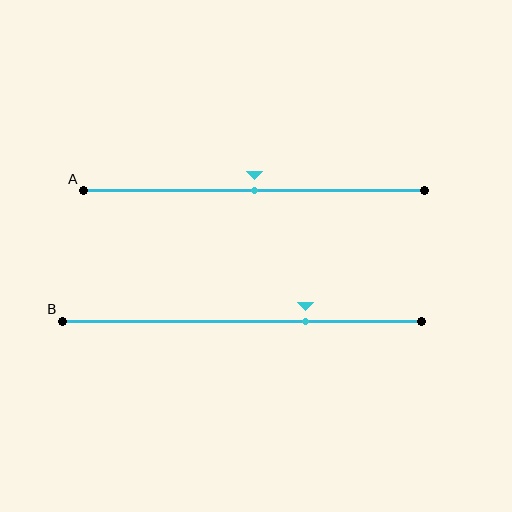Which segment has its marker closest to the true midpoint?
Segment A has its marker closest to the true midpoint.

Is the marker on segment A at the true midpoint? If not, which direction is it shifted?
Yes, the marker on segment A is at the true midpoint.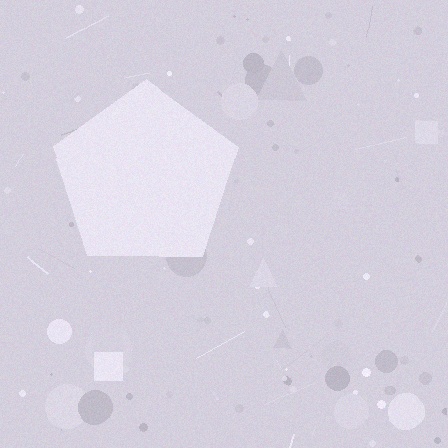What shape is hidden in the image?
A pentagon is hidden in the image.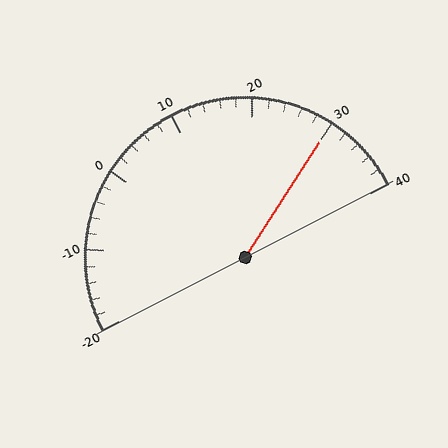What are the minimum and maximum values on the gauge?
The gauge ranges from -20 to 40.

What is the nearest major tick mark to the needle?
The nearest major tick mark is 30.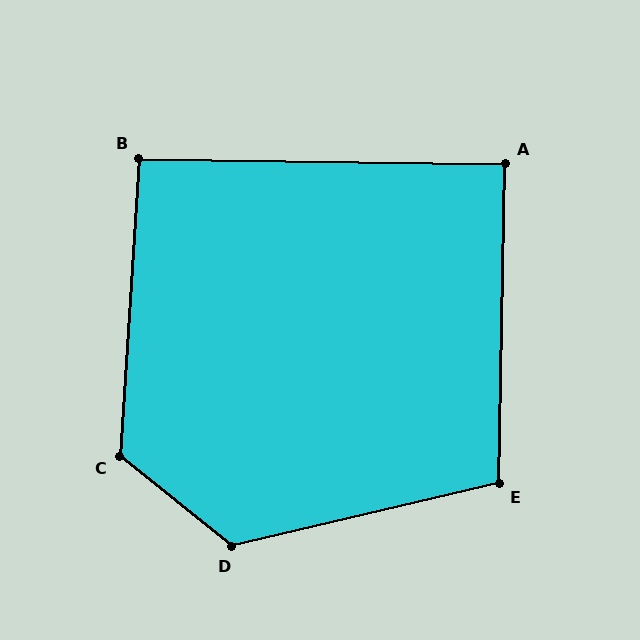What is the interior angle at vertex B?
Approximately 93 degrees (approximately right).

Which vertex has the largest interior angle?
D, at approximately 128 degrees.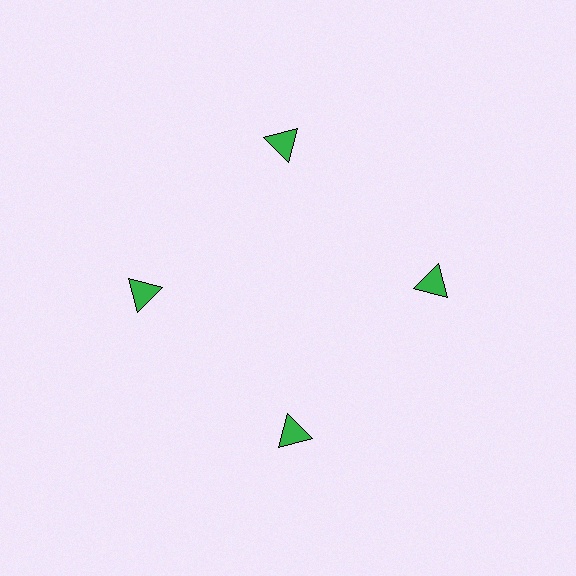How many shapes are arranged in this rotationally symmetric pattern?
There are 4 shapes, arranged in 4 groups of 1.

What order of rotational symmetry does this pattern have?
This pattern has 4-fold rotational symmetry.